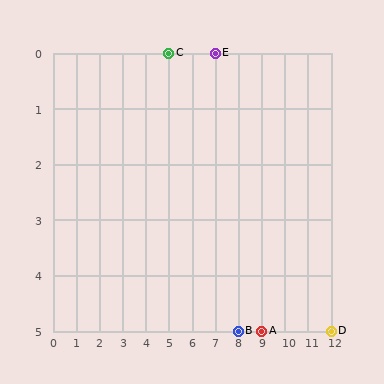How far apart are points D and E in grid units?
Points D and E are 5 columns and 5 rows apart (about 7.1 grid units diagonally).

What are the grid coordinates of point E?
Point E is at grid coordinates (7, 0).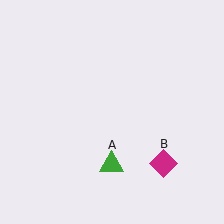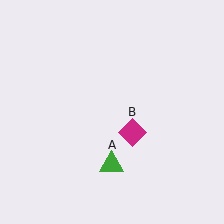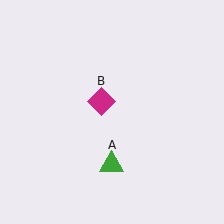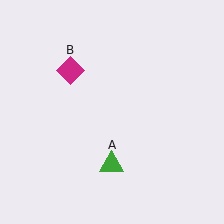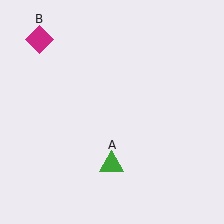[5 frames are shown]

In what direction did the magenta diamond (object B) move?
The magenta diamond (object B) moved up and to the left.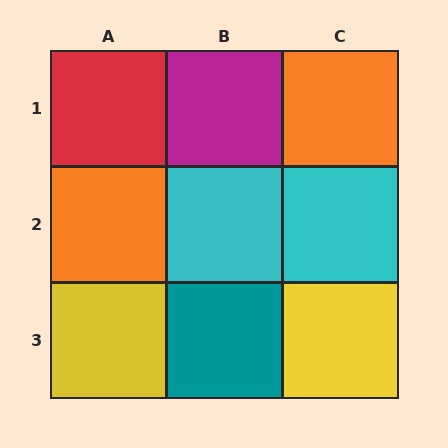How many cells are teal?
1 cell is teal.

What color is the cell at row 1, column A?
Red.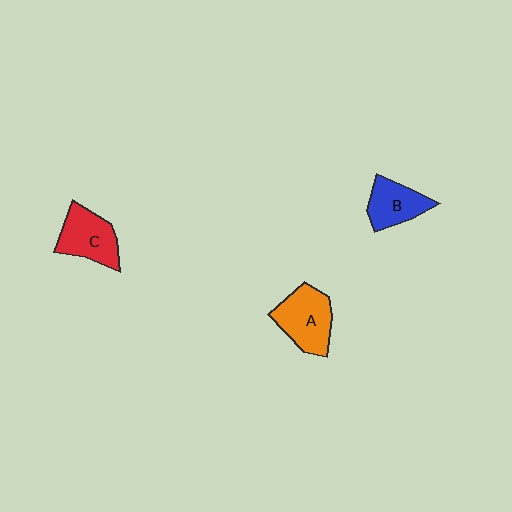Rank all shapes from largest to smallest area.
From largest to smallest: A (orange), C (red), B (blue).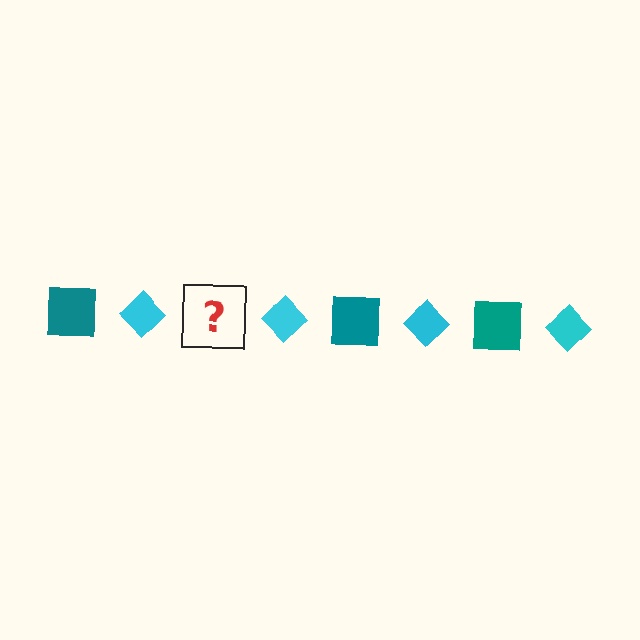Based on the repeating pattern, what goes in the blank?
The blank should be a teal square.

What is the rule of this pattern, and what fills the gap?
The rule is that the pattern alternates between teal square and cyan diamond. The gap should be filled with a teal square.